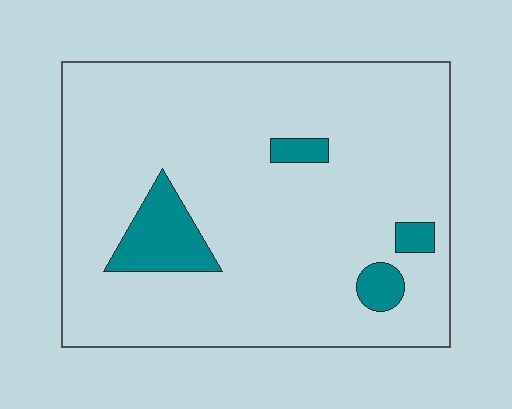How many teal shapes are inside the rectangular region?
4.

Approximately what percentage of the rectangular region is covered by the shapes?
Approximately 10%.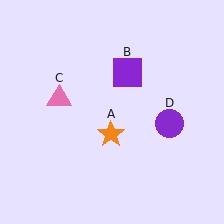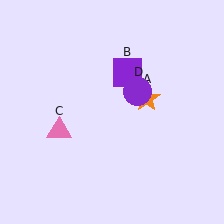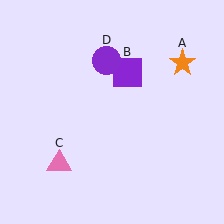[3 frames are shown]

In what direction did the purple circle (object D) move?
The purple circle (object D) moved up and to the left.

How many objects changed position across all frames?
3 objects changed position: orange star (object A), pink triangle (object C), purple circle (object D).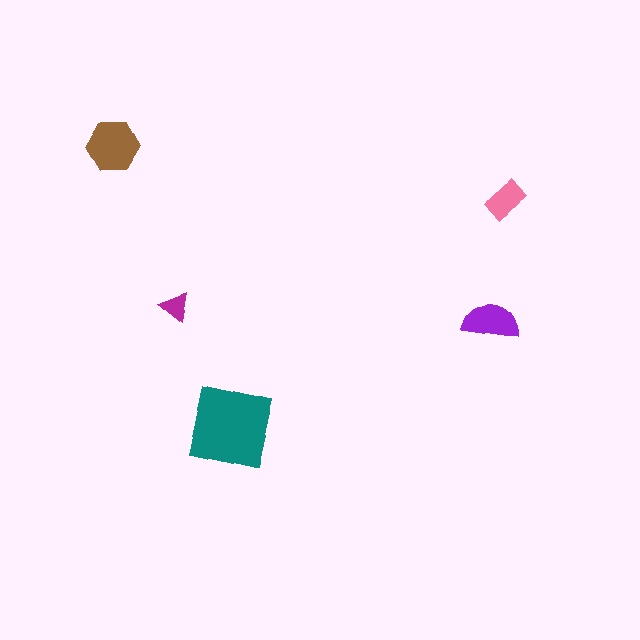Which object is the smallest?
The magenta triangle.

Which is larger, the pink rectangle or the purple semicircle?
The purple semicircle.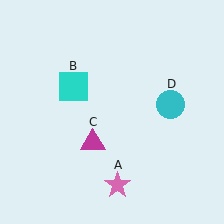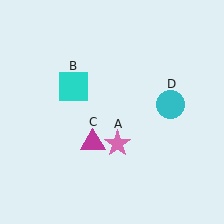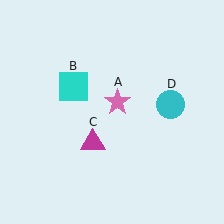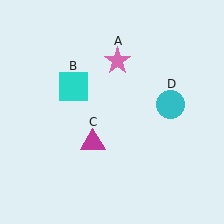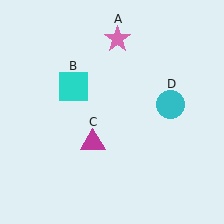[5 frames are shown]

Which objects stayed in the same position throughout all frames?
Cyan square (object B) and magenta triangle (object C) and cyan circle (object D) remained stationary.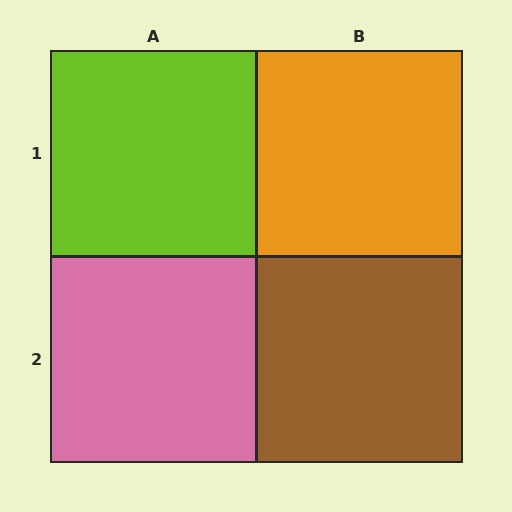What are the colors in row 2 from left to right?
Pink, brown.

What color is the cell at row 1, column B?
Orange.